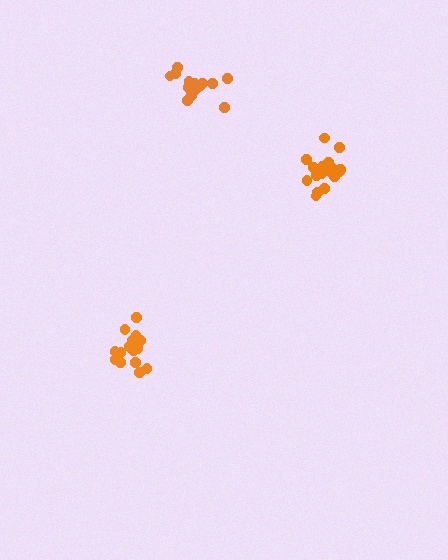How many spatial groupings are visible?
There are 3 spatial groupings.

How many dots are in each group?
Group 1: 16 dots, Group 2: 14 dots, Group 3: 20 dots (50 total).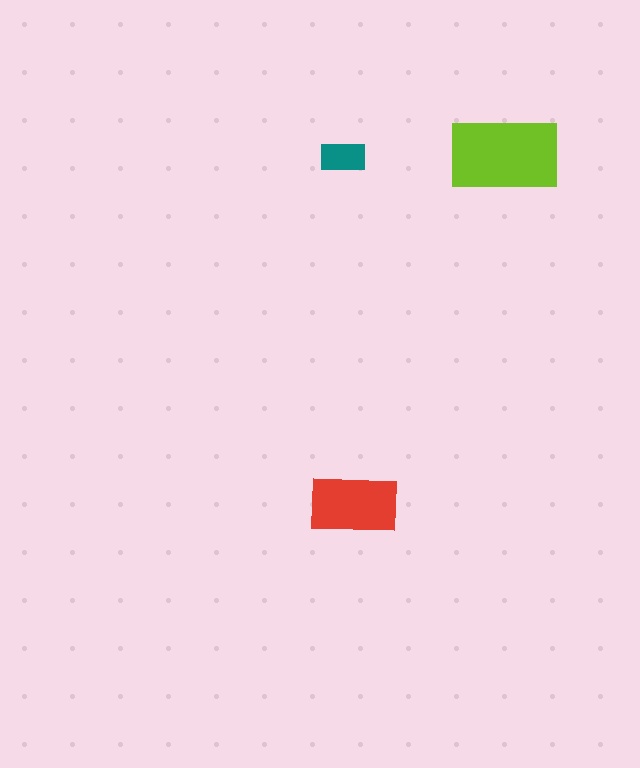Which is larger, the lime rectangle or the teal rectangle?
The lime one.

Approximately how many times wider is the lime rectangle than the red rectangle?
About 1.5 times wider.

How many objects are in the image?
There are 3 objects in the image.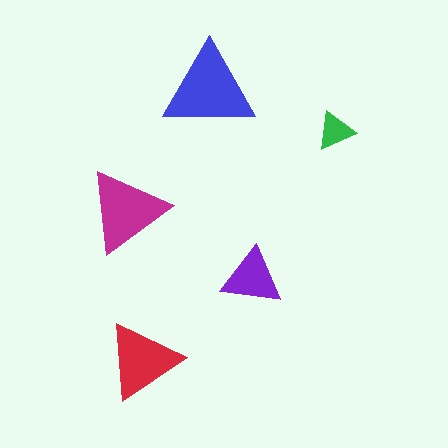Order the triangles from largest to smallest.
the blue one, the magenta one, the red one, the purple one, the green one.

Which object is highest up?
The blue triangle is topmost.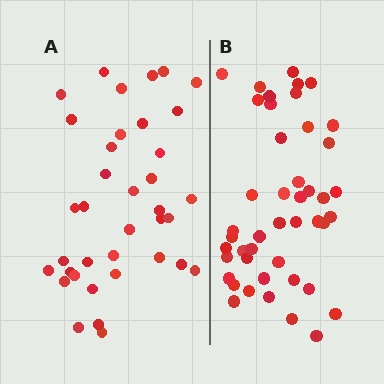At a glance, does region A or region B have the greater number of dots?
Region B (the right region) has more dots.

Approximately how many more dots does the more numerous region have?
Region B has roughly 8 or so more dots than region A.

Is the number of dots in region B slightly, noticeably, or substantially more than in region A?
Region B has only slightly more — the two regions are fairly close. The ratio is roughly 1.2 to 1.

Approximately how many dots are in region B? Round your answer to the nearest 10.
About 40 dots. (The exact count is 45, which rounds to 40.)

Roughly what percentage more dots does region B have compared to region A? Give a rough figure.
About 20% more.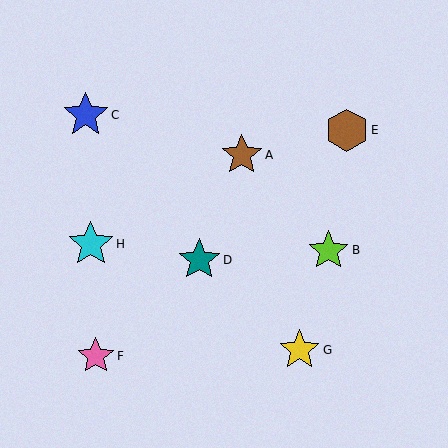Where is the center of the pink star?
The center of the pink star is at (96, 356).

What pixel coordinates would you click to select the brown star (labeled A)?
Click at (242, 155) to select the brown star A.